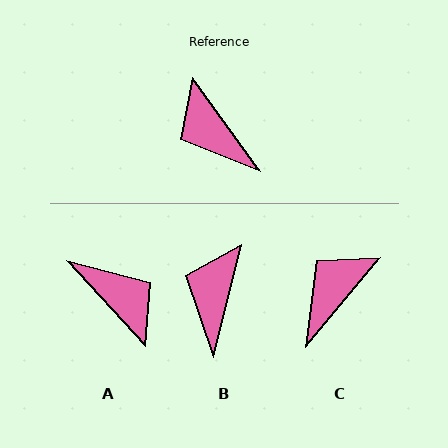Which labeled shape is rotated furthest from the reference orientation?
A, about 173 degrees away.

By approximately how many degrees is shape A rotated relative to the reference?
Approximately 173 degrees clockwise.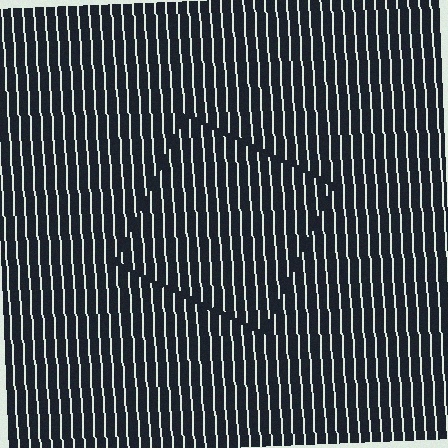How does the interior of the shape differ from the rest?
The interior of the shape contains the same grating, shifted by half a period — the contour is defined by the phase discontinuity where line-ends from the inner and outer gratings abut.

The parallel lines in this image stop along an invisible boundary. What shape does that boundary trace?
An illusory square. The interior of the shape contains the same grating, shifted by half a period — the contour is defined by the phase discontinuity where line-ends from the inner and outer gratings abut.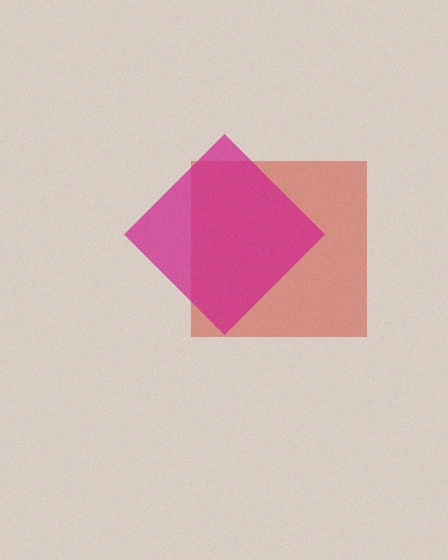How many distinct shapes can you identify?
There are 2 distinct shapes: a red square, a magenta diamond.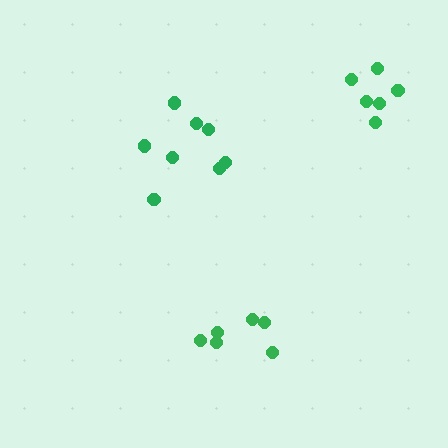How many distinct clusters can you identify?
There are 3 distinct clusters.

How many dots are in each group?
Group 1: 6 dots, Group 2: 6 dots, Group 3: 8 dots (20 total).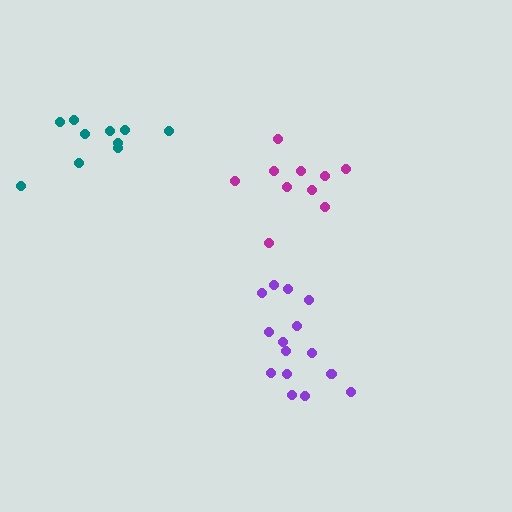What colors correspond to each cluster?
The clusters are colored: magenta, teal, purple.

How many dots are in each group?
Group 1: 10 dots, Group 2: 10 dots, Group 3: 15 dots (35 total).